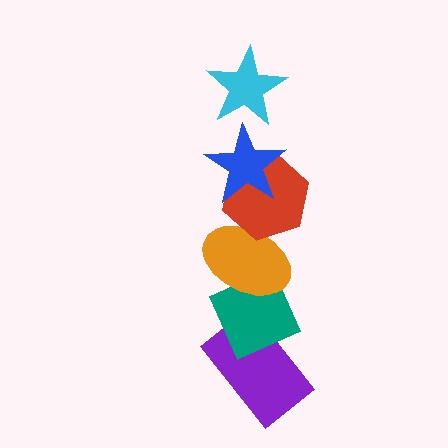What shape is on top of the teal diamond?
The orange ellipse is on top of the teal diamond.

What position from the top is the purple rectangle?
The purple rectangle is 6th from the top.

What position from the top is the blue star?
The blue star is 2nd from the top.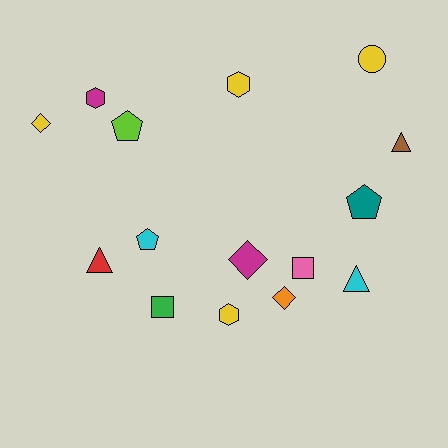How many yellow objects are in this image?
There are 4 yellow objects.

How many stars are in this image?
There are no stars.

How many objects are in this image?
There are 15 objects.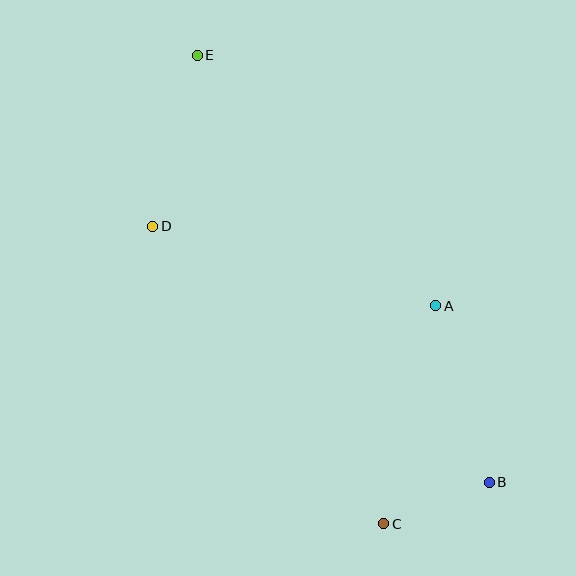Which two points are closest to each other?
Points B and C are closest to each other.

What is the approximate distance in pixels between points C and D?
The distance between C and D is approximately 377 pixels.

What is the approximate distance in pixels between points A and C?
The distance between A and C is approximately 225 pixels.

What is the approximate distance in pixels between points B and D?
The distance between B and D is approximately 423 pixels.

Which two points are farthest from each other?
Points B and E are farthest from each other.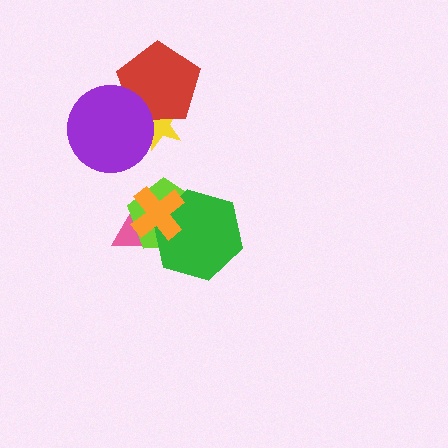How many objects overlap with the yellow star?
2 objects overlap with the yellow star.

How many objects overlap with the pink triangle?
3 objects overlap with the pink triangle.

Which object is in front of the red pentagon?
The purple circle is in front of the red pentagon.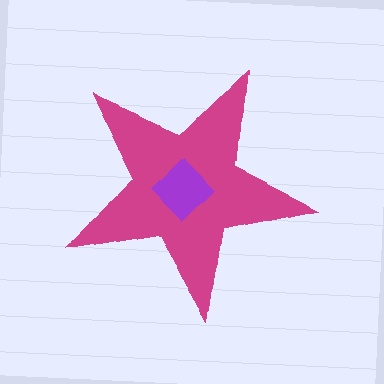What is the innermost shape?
The purple diamond.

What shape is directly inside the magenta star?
The purple diamond.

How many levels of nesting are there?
2.